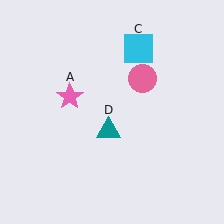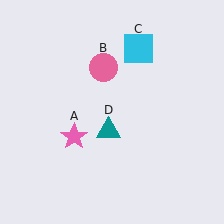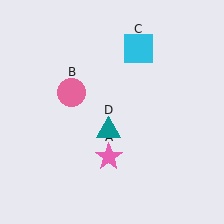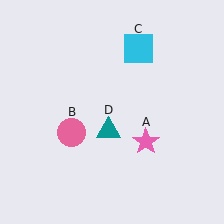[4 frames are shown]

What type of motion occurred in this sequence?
The pink star (object A), pink circle (object B) rotated counterclockwise around the center of the scene.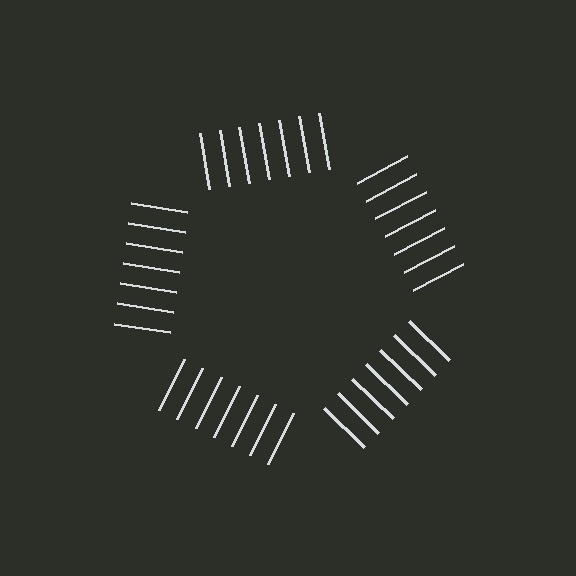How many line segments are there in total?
35 — 7 along each of the 5 edges.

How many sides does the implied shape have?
5 sides — the line-ends trace a pentagon.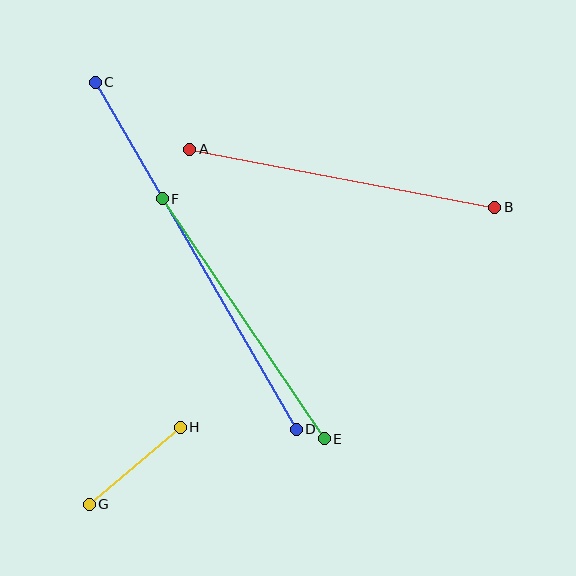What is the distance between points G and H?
The distance is approximately 119 pixels.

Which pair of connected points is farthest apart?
Points C and D are farthest apart.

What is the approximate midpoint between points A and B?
The midpoint is at approximately (342, 178) pixels.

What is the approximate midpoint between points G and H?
The midpoint is at approximately (135, 466) pixels.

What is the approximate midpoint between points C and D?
The midpoint is at approximately (196, 256) pixels.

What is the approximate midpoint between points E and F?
The midpoint is at approximately (243, 319) pixels.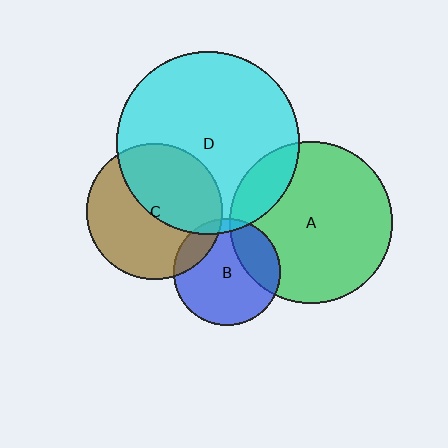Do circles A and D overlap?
Yes.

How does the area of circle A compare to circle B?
Approximately 2.3 times.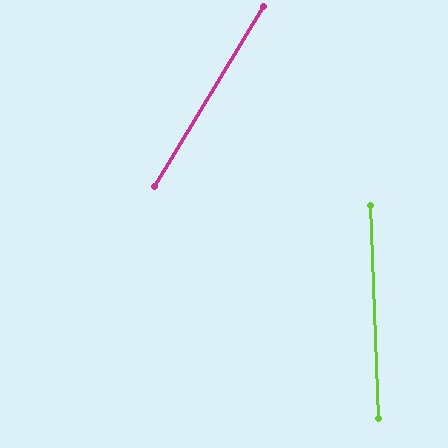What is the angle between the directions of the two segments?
Approximately 34 degrees.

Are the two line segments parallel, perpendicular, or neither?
Neither parallel nor perpendicular — they differ by about 34°.